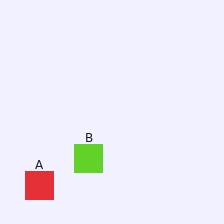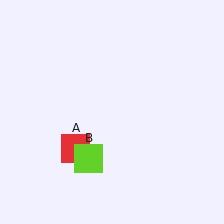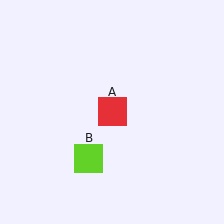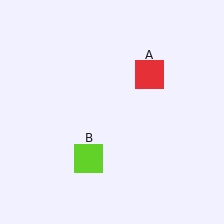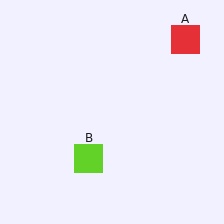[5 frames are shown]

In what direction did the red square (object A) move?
The red square (object A) moved up and to the right.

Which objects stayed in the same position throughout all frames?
Lime square (object B) remained stationary.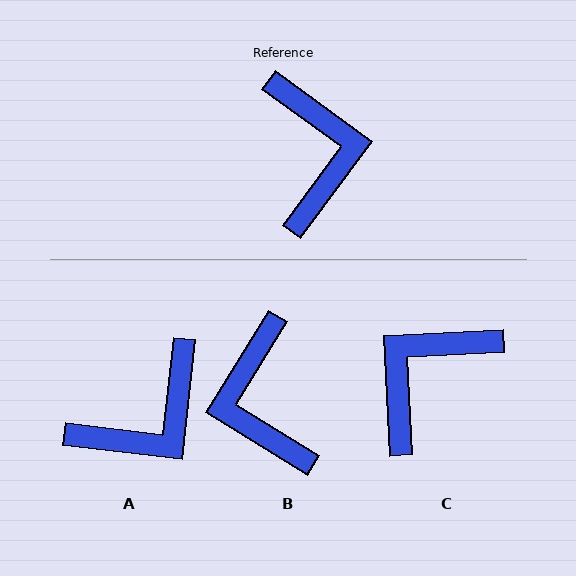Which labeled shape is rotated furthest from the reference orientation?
B, about 175 degrees away.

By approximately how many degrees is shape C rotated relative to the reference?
Approximately 130 degrees counter-clockwise.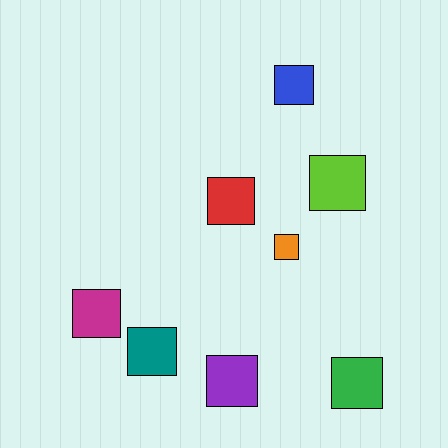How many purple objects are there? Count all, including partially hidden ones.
There is 1 purple object.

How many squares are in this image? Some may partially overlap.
There are 8 squares.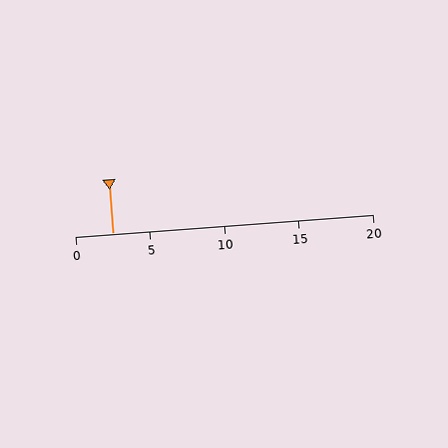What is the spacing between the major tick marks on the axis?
The major ticks are spaced 5 apart.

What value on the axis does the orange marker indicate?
The marker indicates approximately 2.5.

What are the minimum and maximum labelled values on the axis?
The axis runs from 0 to 20.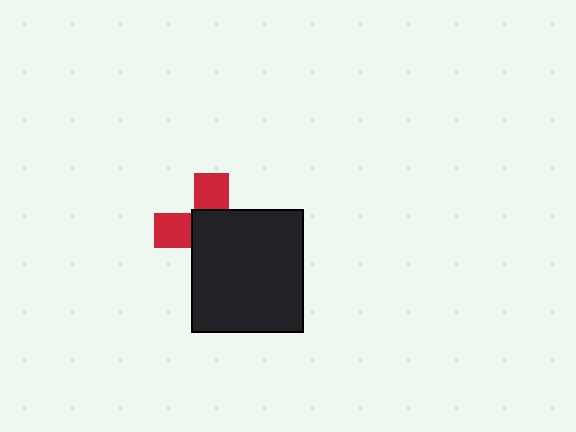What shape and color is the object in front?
The object in front is a black rectangle.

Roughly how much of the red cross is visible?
A small part of it is visible (roughly 38%).